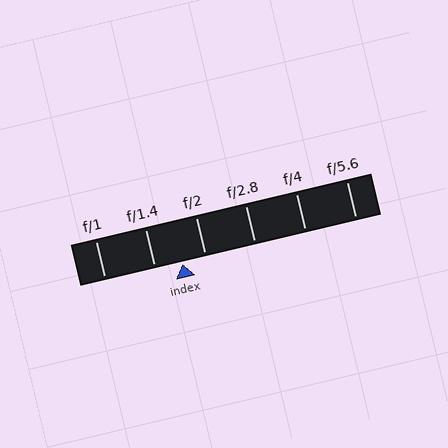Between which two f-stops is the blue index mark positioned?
The index mark is between f/1.4 and f/2.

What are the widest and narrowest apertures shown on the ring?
The widest aperture shown is f/1 and the narrowest is f/5.6.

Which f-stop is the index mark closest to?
The index mark is closest to f/2.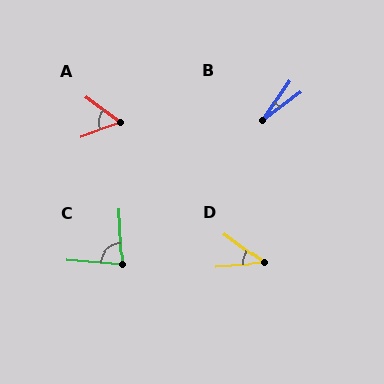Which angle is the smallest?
B, at approximately 19 degrees.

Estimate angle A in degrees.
Approximately 55 degrees.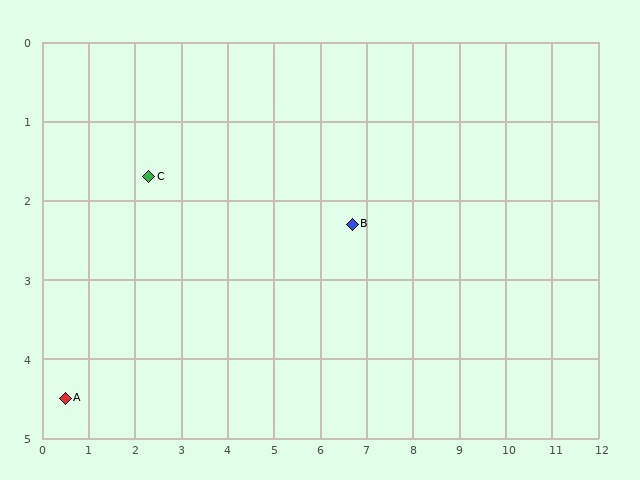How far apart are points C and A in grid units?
Points C and A are about 3.3 grid units apart.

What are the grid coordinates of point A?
Point A is at approximately (0.5, 4.5).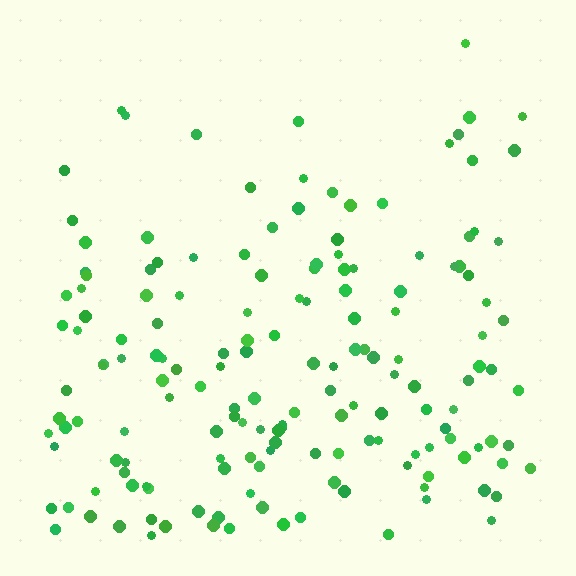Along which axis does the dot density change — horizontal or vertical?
Vertical.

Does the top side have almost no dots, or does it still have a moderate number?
Still a moderate number, just noticeably fewer than the bottom.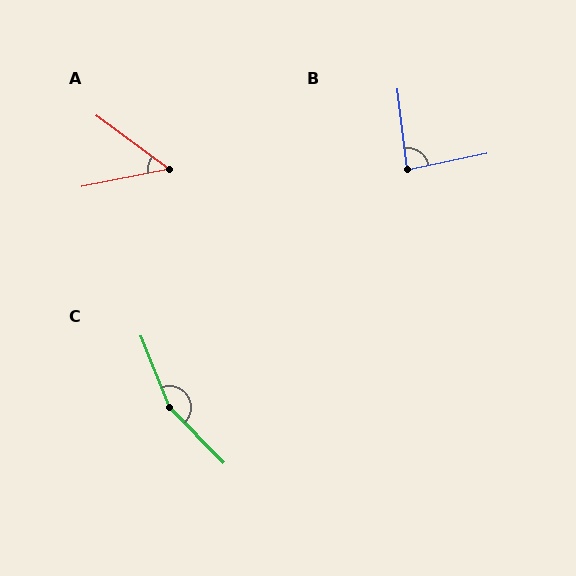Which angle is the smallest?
A, at approximately 48 degrees.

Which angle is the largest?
C, at approximately 157 degrees.